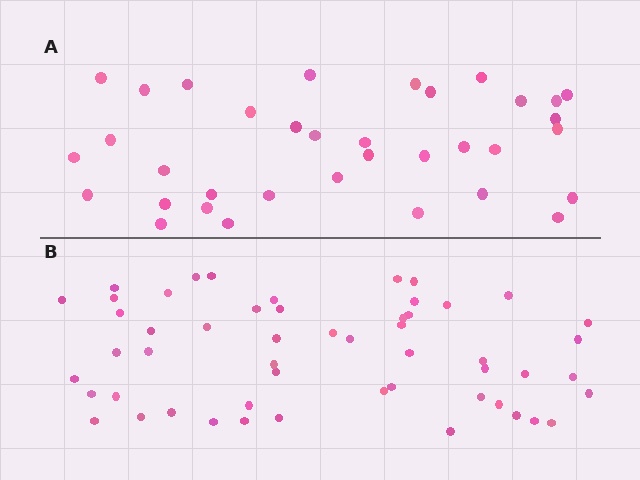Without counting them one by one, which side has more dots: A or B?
Region B (the bottom region) has more dots.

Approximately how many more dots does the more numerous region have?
Region B has approximately 20 more dots than region A.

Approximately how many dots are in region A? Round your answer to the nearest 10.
About 40 dots. (The exact count is 35, which rounds to 40.)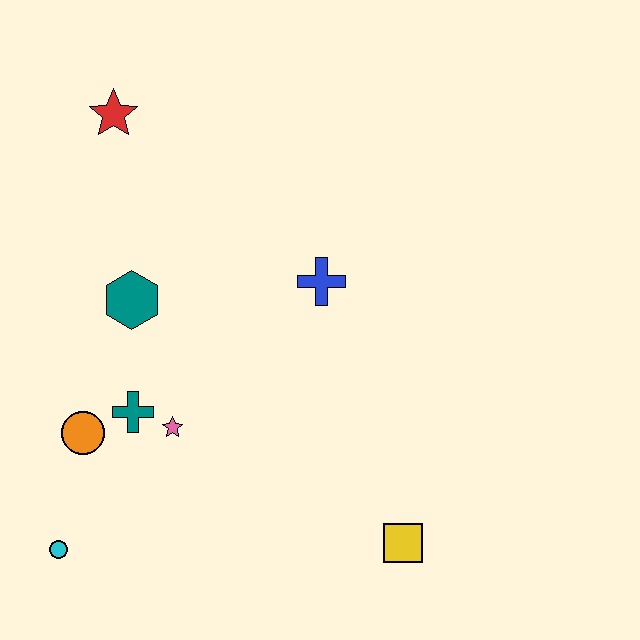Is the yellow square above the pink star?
No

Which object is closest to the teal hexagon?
The teal cross is closest to the teal hexagon.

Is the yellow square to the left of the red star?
No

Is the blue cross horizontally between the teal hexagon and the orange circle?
No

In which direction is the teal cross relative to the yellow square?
The teal cross is to the left of the yellow square.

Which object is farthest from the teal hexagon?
The yellow square is farthest from the teal hexagon.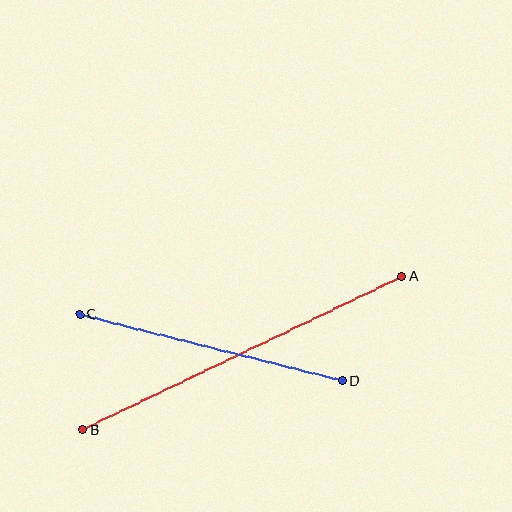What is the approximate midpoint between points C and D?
The midpoint is at approximately (211, 348) pixels.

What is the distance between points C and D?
The distance is approximately 271 pixels.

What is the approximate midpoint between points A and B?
The midpoint is at approximately (242, 353) pixels.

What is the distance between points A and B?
The distance is approximately 354 pixels.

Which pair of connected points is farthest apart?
Points A and B are farthest apart.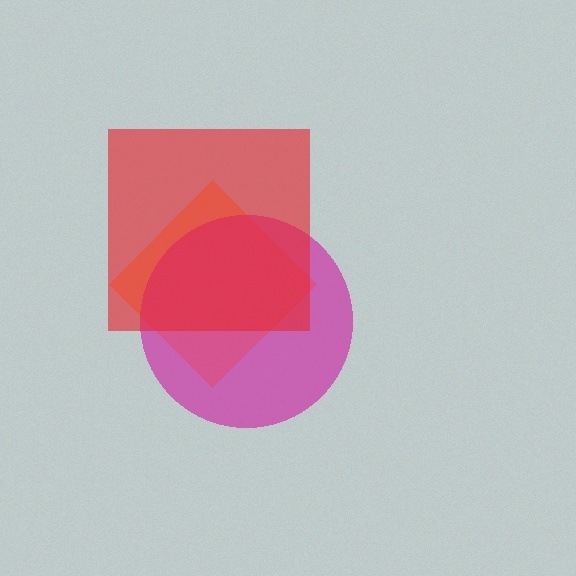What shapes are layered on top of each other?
The layered shapes are: an orange diamond, a magenta circle, a red square.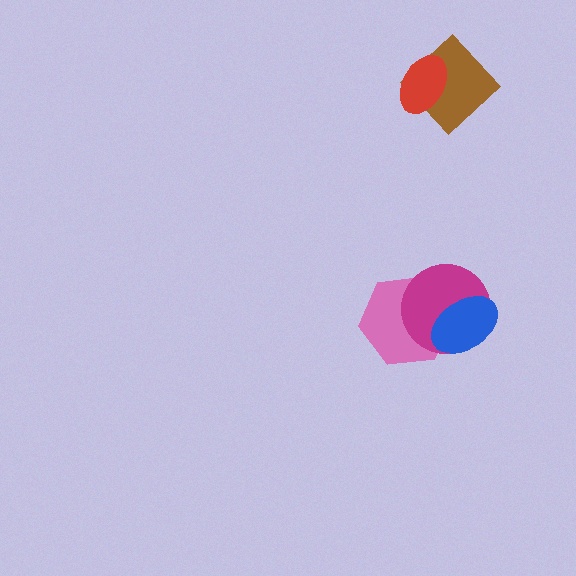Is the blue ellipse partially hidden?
No, no other shape covers it.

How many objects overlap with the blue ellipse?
2 objects overlap with the blue ellipse.